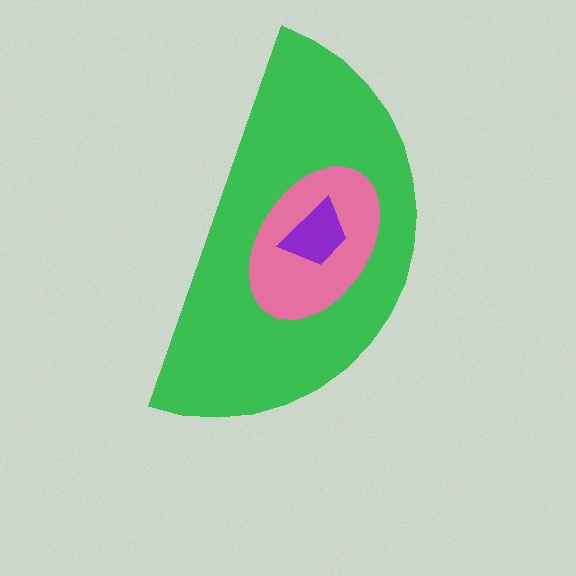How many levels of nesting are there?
3.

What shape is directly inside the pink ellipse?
The purple trapezoid.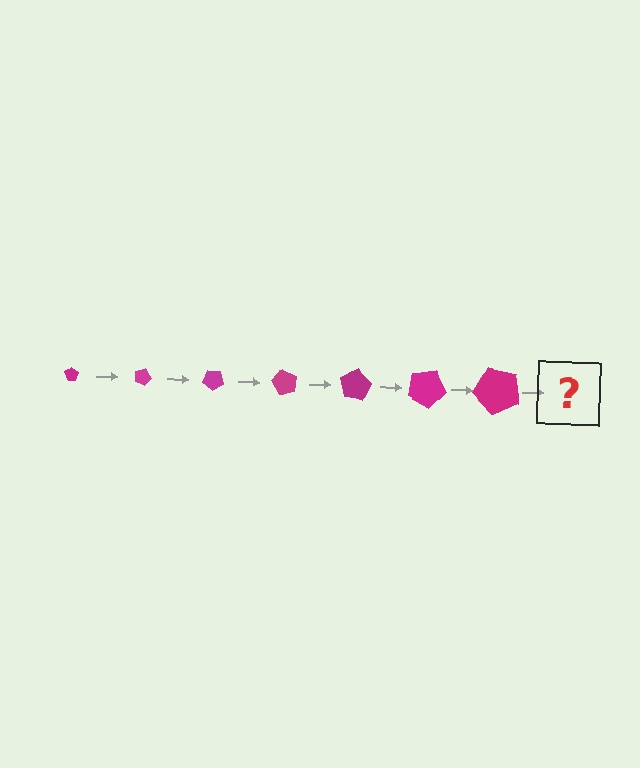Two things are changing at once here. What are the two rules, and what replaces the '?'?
The two rules are that the pentagon grows larger each step and it rotates 20 degrees each step. The '?' should be a pentagon, larger than the previous one and rotated 140 degrees from the start.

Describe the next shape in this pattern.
It should be a pentagon, larger than the previous one and rotated 140 degrees from the start.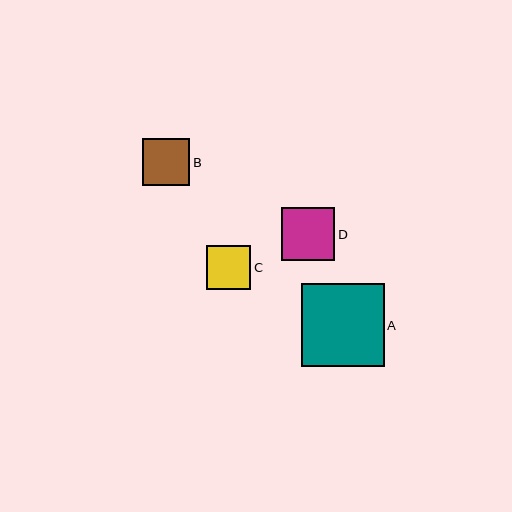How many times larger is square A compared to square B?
Square A is approximately 1.8 times the size of square B.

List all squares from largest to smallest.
From largest to smallest: A, D, B, C.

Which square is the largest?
Square A is the largest with a size of approximately 83 pixels.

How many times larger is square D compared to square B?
Square D is approximately 1.1 times the size of square B.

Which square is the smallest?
Square C is the smallest with a size of approximately 44 pixels.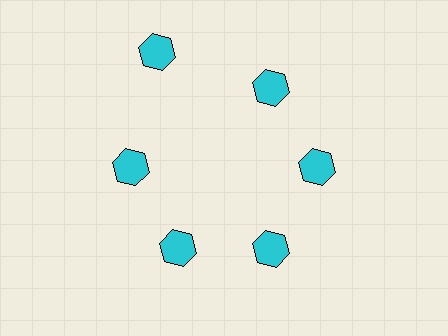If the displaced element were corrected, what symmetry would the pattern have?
It would have 6-fold rotational symmetry — the pattern would map onto itself every 60 degrees.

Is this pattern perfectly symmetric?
No. The 6 cyan hexagons are arranged in a ring, but one element near the 11 o'clock position is pushed outward from the center, breaking the 6-fold rotational symmetry.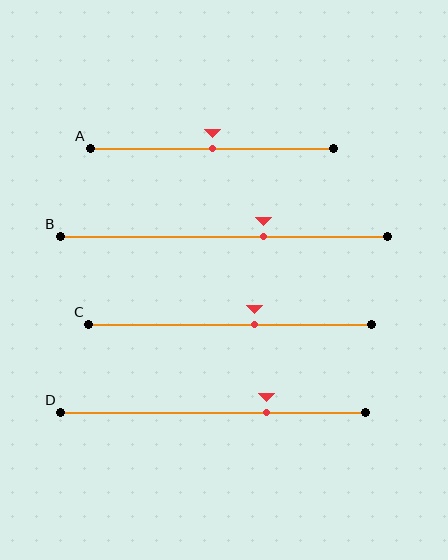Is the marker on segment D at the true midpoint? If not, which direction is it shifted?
No, the marker on segment D is shifted to the right by about 17% of the segment length.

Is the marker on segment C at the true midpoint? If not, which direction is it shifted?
No, the marker on segment C is shifted to the right by about 9% of the segment length.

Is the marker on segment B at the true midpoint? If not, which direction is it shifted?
No, the marker on segment B is shifted to the right by about 12% of the segment length.